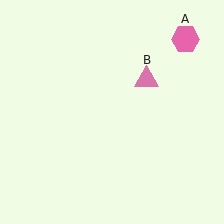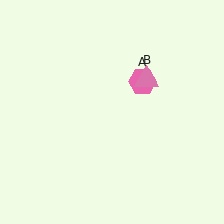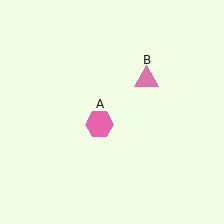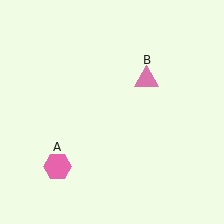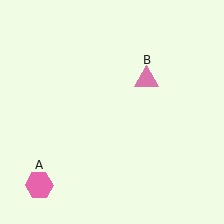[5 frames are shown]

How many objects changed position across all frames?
1 object changed position: pink hexagon (object A).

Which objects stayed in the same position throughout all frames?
Pink triangle (object B) remained stationary.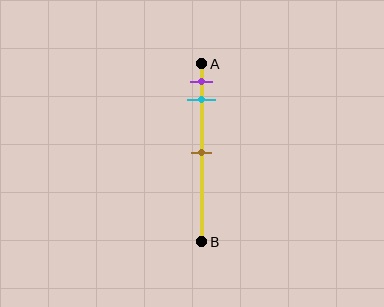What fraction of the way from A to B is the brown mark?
The brown mark is approximately 50% (0.5) of the way from A to B.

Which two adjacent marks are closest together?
The purple and cyan marks are the closest adjacent pair.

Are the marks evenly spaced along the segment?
No, the marks are not evenly spaced.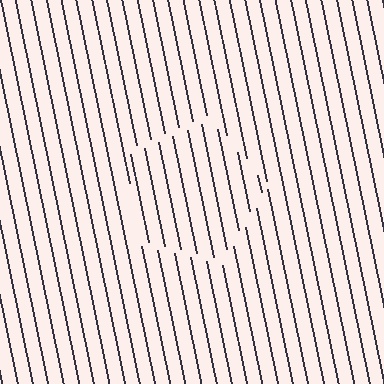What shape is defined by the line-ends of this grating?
An illusory pentagon. The interior of the shape contains the same grating, shifted by half a period — the contour is defined by the phase discontinuity where line-ends from the inner and outer gratings abut.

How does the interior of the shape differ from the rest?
The interior of the shape contains the same grating, shifted by half a period — the contour is defined by the phase discontinuity where line-ends from the inner and outer gratings abut.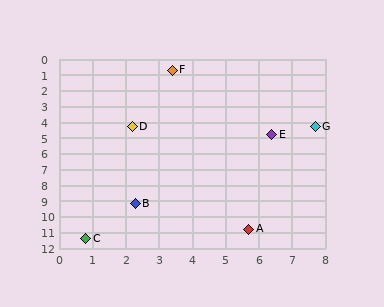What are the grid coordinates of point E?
Point E is at approximately (6.4, 4.8).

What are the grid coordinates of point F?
Point F is at approximately (3.4, 0.7).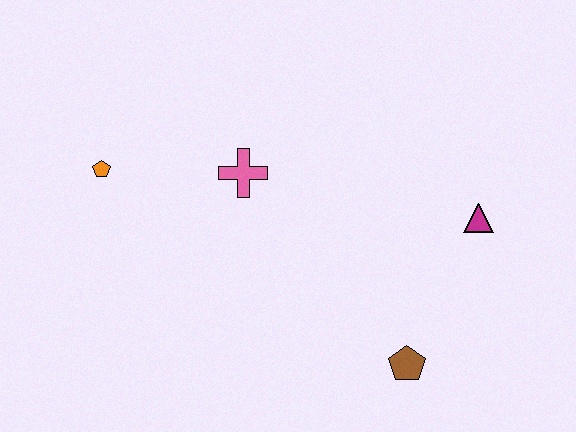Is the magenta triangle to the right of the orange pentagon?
Yes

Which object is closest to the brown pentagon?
The magenta triangle is closest to the brown pentagon.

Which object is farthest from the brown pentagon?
The orange pentagon is farthest from the brown pentagon.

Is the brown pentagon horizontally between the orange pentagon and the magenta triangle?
Yes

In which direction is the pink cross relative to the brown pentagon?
The pink cross is above the brown pentagon.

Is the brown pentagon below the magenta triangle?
Yes